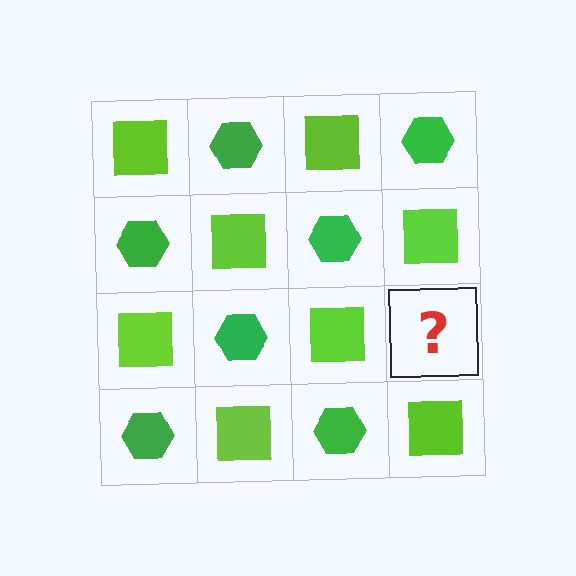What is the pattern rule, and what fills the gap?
The rule is that it alternates lime square and green hexagon in a checkerboard pattern. The gap should be filled with a green hexagon.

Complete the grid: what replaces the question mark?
The question mark should be replaced with a green hexagon.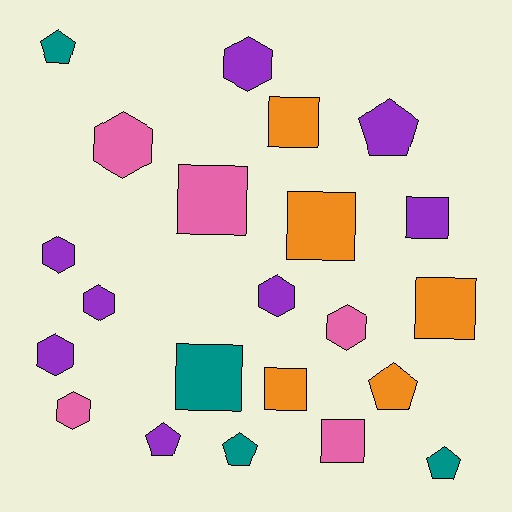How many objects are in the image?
There are 22 objects.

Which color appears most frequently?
Purple, with 8 objects.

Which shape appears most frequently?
Square, with 8 objects.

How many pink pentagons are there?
There are no pink pentagons.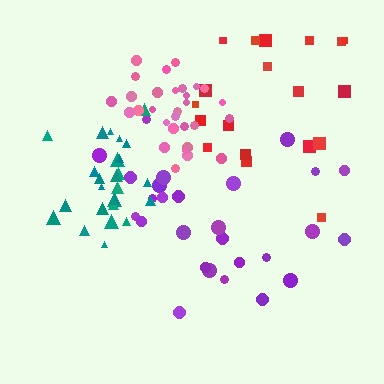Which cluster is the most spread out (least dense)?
Red.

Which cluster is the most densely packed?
Pink.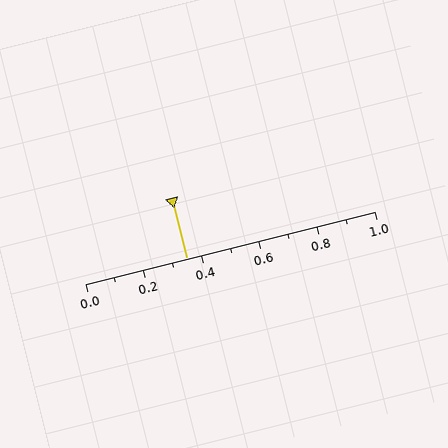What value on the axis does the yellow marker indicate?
The marker indicates approximately 0.35.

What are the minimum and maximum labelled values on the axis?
The axis runs from 0.0 to 1.0.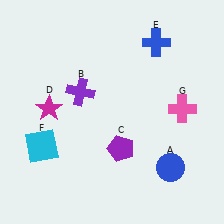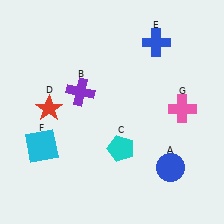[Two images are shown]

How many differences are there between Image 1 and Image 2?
There are 2 differences between the two images.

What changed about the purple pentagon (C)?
In Image 1, C is purple. In Image 2, it changed to cyan.